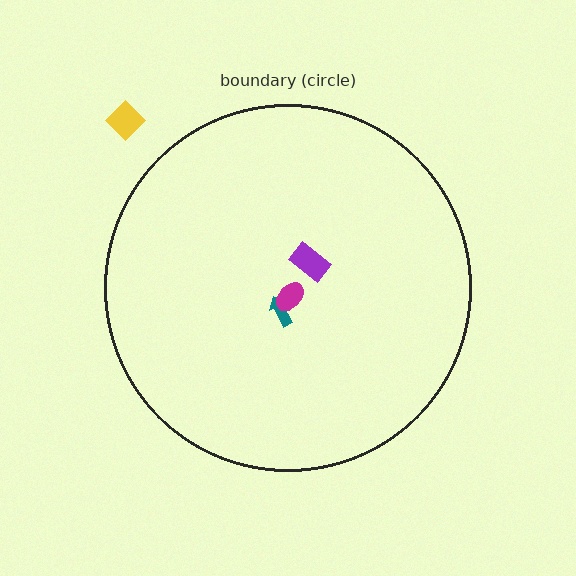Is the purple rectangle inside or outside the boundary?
Inside.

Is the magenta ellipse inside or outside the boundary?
Inside.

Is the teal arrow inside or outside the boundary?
Inside.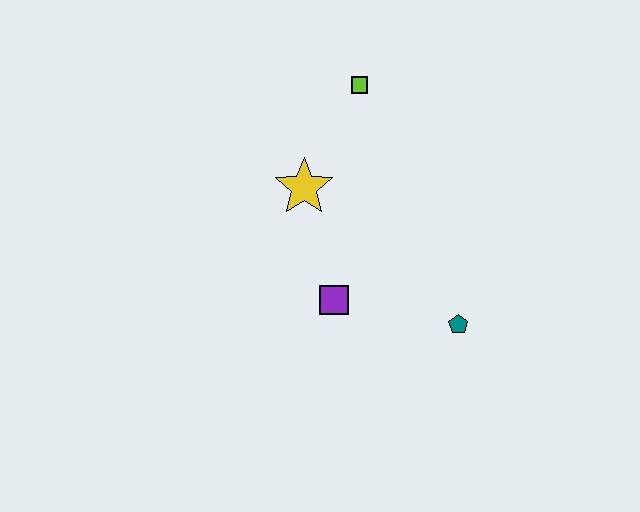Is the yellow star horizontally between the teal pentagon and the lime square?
No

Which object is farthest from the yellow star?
The teal pentagon is farthest from the yellow star.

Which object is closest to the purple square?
The yellow star is closest to the purple square.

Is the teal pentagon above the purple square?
No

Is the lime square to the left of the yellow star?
No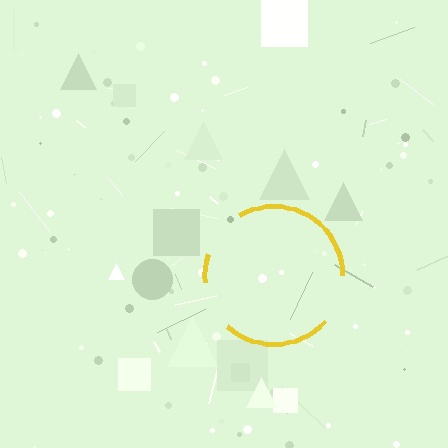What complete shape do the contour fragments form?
The contour fragments form a circle.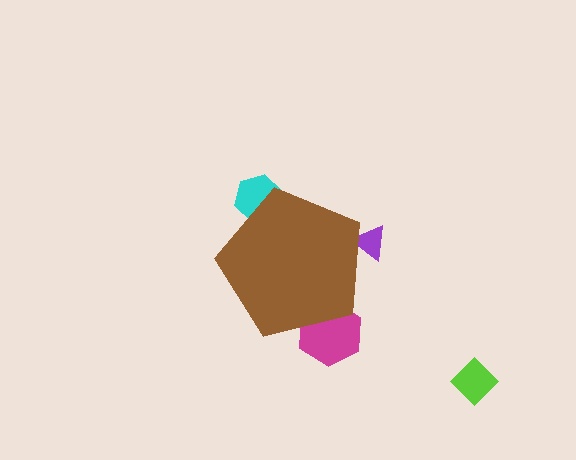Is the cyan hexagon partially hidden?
Yes, the cyan hexagon is partially hidden behind the brown pentagon.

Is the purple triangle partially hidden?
Yes, the purple triangle is partially hidden behind the brown pentagon.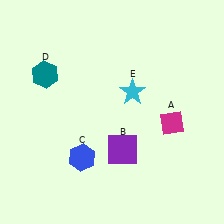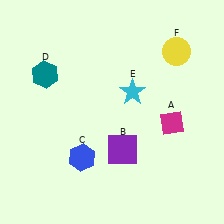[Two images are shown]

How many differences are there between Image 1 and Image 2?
There is 1 difference between the two images.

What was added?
A yellow circle (F) was added in Image 2.